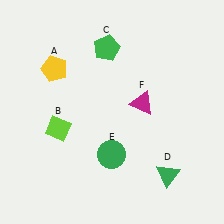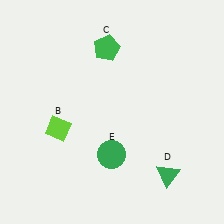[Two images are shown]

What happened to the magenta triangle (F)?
The magenta triangle (F) was removed in Image 2. It was in the top-right area of Image 1.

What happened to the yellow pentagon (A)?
The yellow pentagon (A) was removed in Image 2. It was in the top-left area of Image 1.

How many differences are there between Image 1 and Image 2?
There are 2 differences between the two images.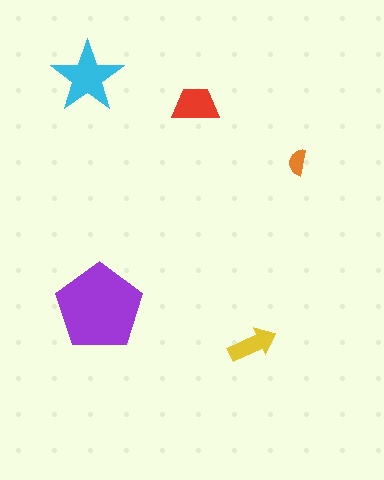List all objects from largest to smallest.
The purple pentagon, the cyan star, the red trapezoid, the yellow arrow, the orange semicircle.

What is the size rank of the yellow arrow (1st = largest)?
4th.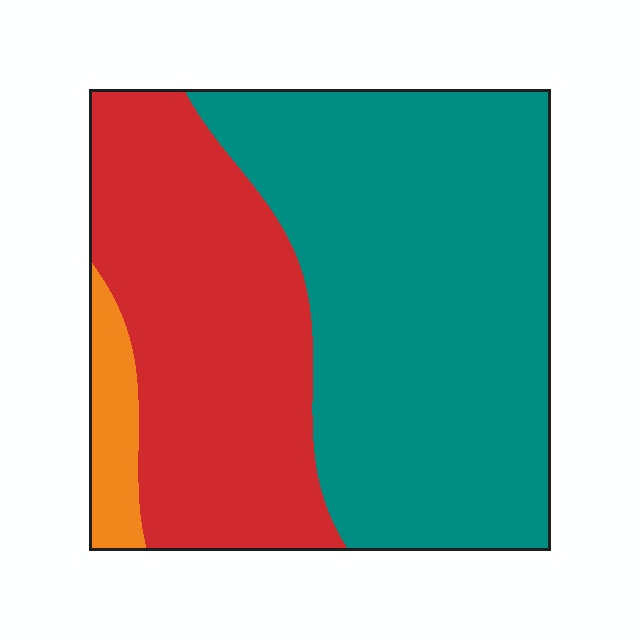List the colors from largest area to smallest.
From largest to smallest: teal, red, orange.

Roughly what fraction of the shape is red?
Red takes up about three eighths (3/8) of the shape.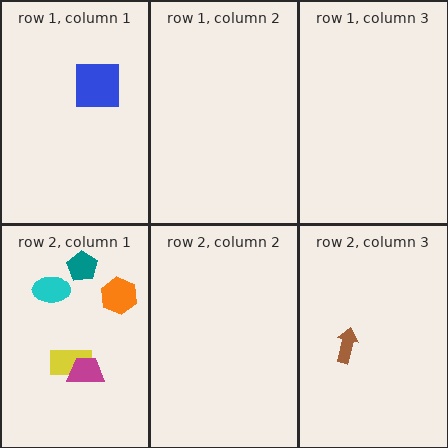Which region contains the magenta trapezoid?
The row 2, column 1 region.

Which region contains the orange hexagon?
The row 2, column 1 region.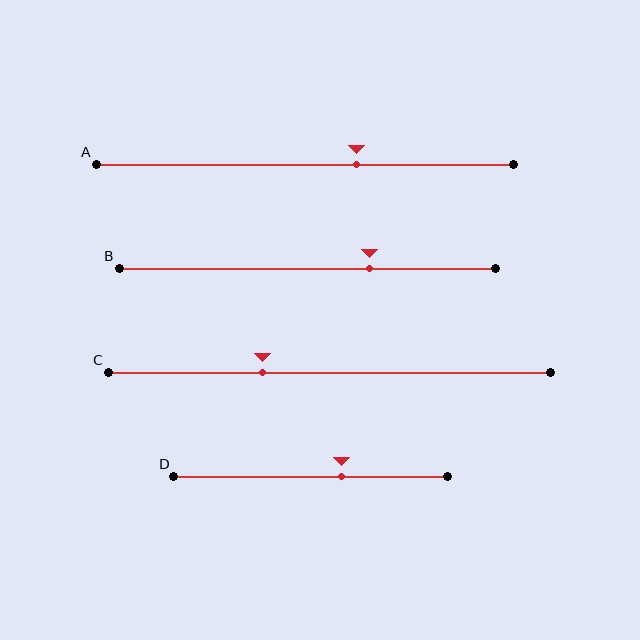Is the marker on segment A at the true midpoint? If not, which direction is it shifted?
No, the marker on segment A is shifted to the right by about 12% of the segment length.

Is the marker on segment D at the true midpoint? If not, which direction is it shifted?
No, the marker on segment D is shifted to the right by about 11% of the segment length.